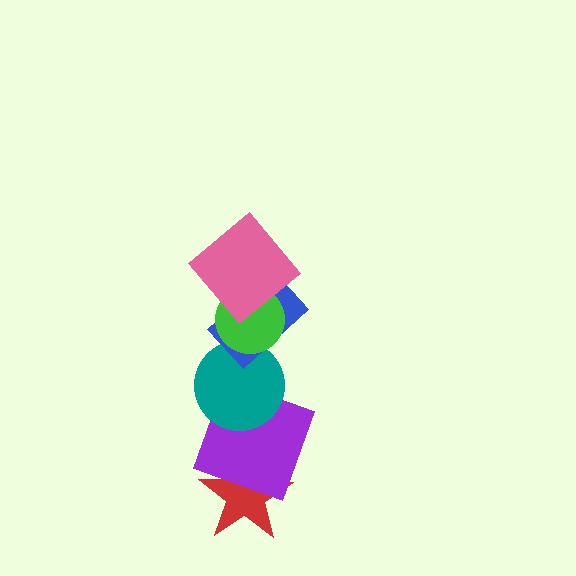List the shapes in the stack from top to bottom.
From top to bottom: the pink diamond, the green circle, the blue rectangle, the teal circle, the purple square, the red star.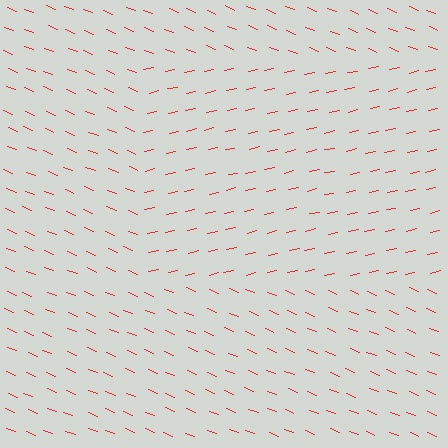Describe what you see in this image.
The image is filled with small red line segments. A rectangle region in the image has lines oriented differently from the surrounding lines, creating a visible texture boundary.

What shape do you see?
I see a rectangle.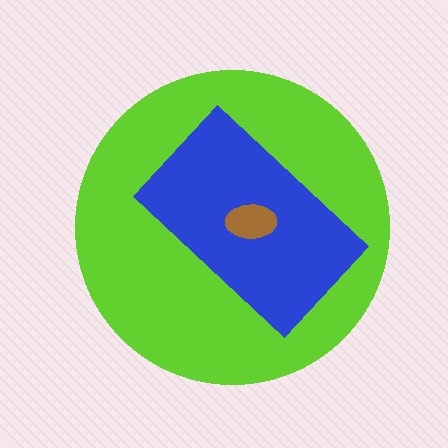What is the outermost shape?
The lime circle.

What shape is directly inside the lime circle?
The blue rectangle.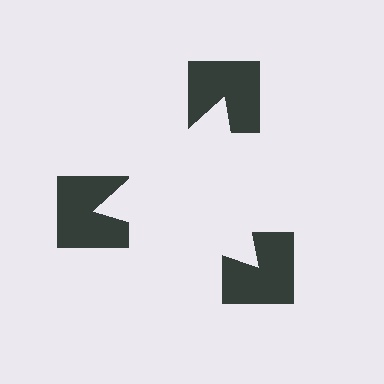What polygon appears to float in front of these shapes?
An illusory triangle — its edges are inferred from the aligned wedge cuts in the notched squares, not physically drawn.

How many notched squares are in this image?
There are 3 — one at each vertex of the illusory triangle.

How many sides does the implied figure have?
3 sides.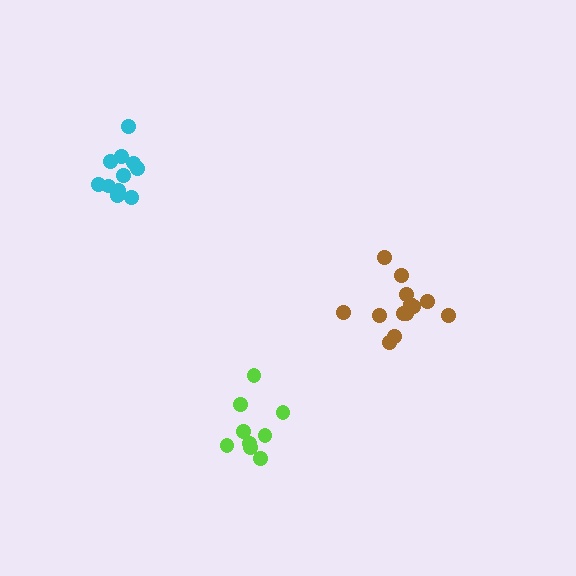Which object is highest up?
The cyan cluster is topmost.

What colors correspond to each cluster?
The clusters are colored: lime, brown, cyan.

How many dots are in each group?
Group 1: 9 dots, Group 2: 13 dots, Group 3: 11 dots (33 total).